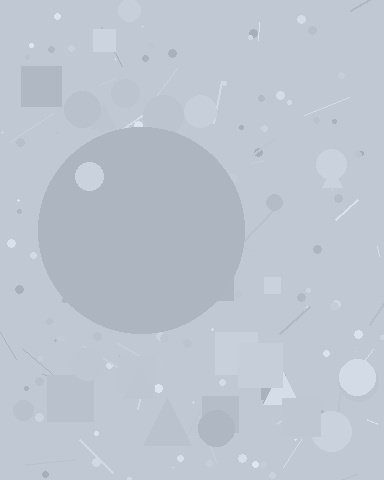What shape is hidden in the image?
A circle is hidden in the image.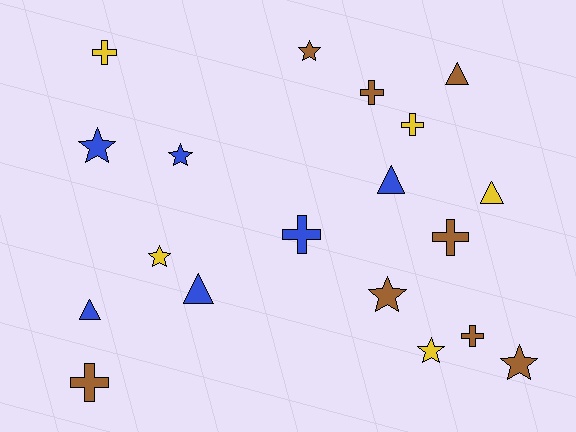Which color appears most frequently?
Brown, with 8 objects.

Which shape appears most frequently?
Star, with 7 objects.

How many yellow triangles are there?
There is 1 yellow triangle.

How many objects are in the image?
There are 19 objects.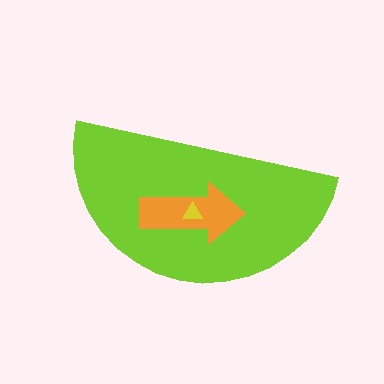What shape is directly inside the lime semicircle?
The orange arrow.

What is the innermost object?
The yellow triangle.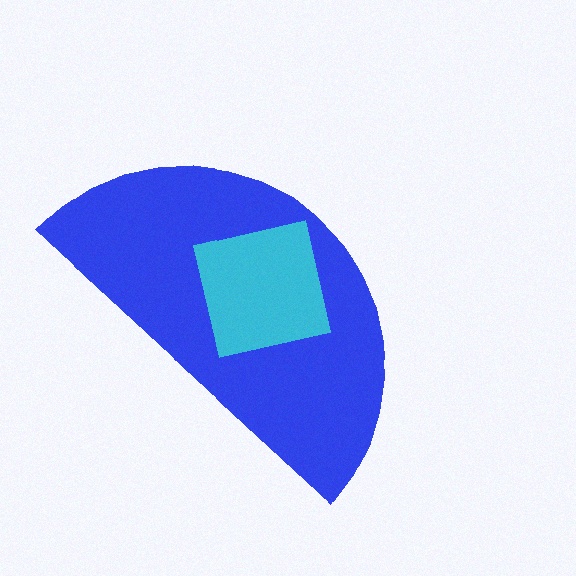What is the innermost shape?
The cyan square.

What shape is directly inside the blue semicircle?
The cyan square.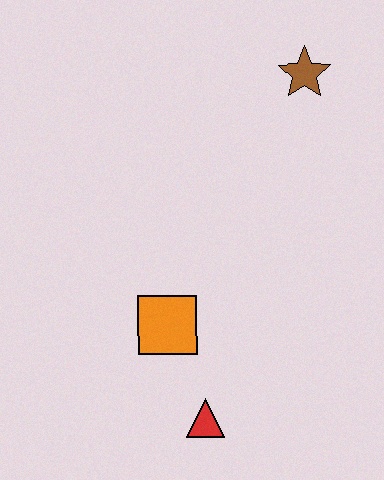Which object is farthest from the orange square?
The brown star is farthest from the orange square.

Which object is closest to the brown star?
The orange square is closest to the brown star.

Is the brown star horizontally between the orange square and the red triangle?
No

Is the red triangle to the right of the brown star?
No